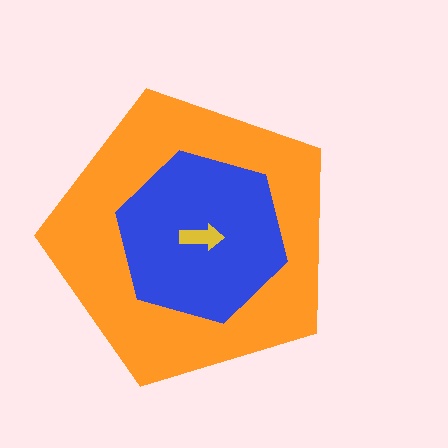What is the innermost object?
The yellow arrow.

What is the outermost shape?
The orange pentagon.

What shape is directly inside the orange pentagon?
The blue hexagon.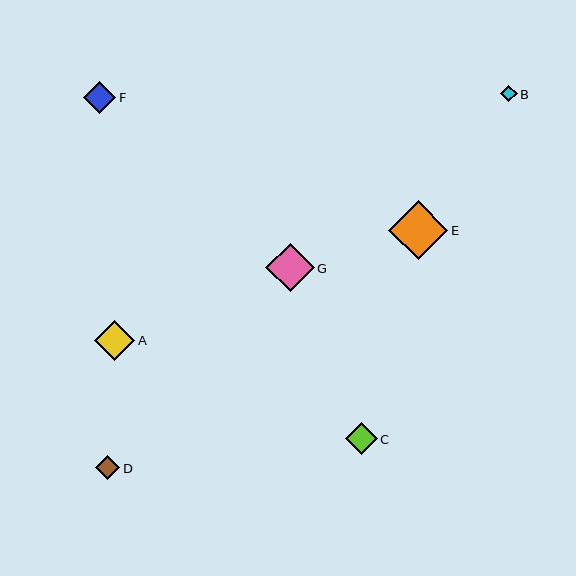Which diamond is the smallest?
Diamond B is the smallest with a size of approximately 16 pixels.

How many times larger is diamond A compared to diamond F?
Diamond A is approximately 1.2 times the size of diamond F.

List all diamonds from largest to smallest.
From largest to smallest: E, G, A, F, C, D, B.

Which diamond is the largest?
Diamond E is the largest with a size of approximately 59 pixels.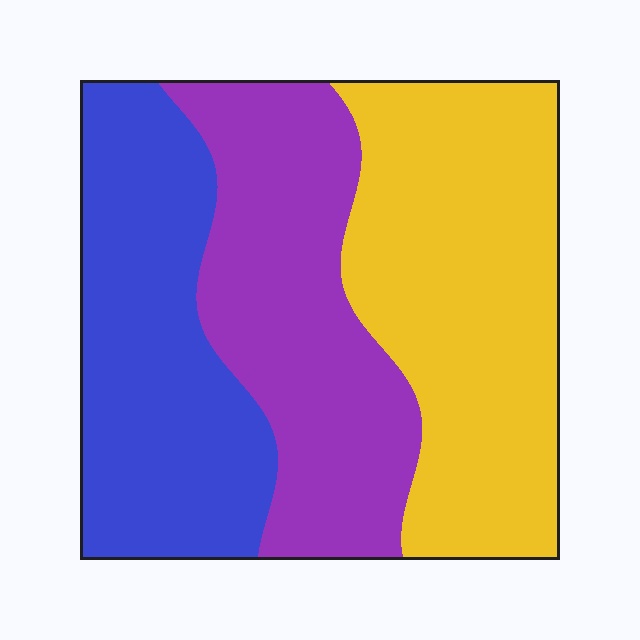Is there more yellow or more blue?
Yellow.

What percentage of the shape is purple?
Purple covers roughly 30% of the shape.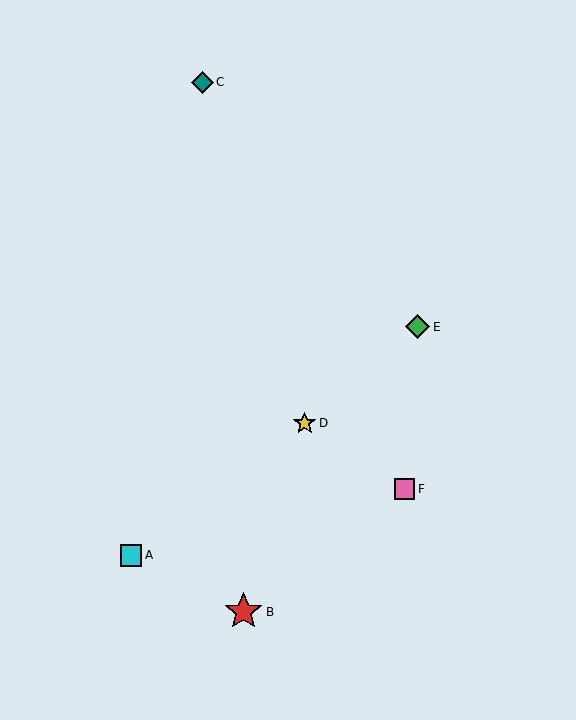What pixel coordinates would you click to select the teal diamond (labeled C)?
Click at (202, 82) to select the teal diamond C.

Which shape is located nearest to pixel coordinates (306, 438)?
The yellow star (labeled D) at (305, 423) is nearest to that location.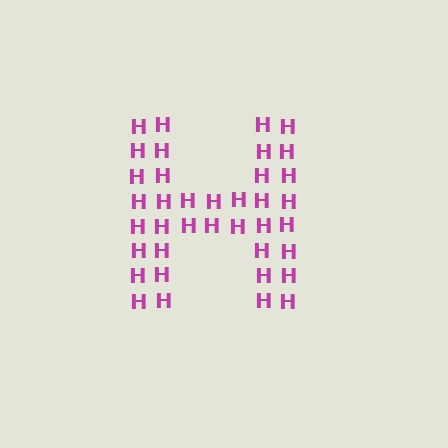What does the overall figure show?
The overall figure shows the letter H.